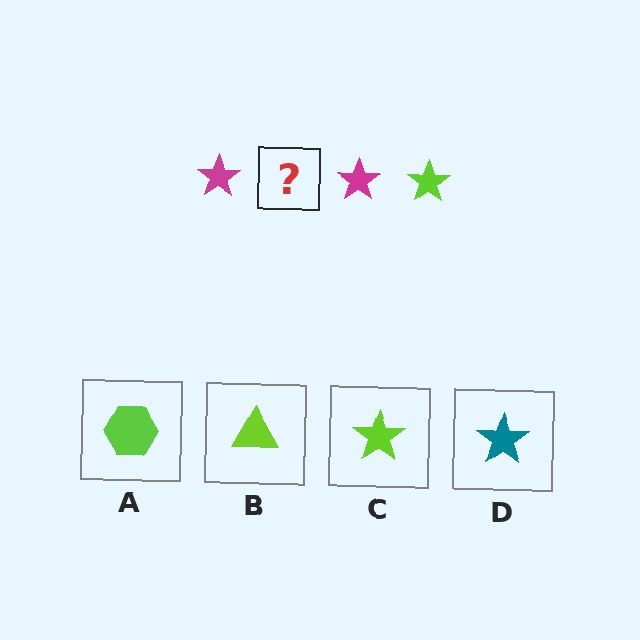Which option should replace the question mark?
Option C.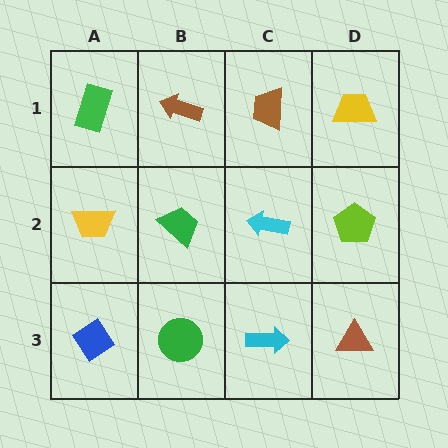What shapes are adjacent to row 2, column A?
A green rectangle (row 1, column A), a blue diamond (row 3, column A), a green trapezoid (row 2, column B).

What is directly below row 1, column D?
A lime pentagon.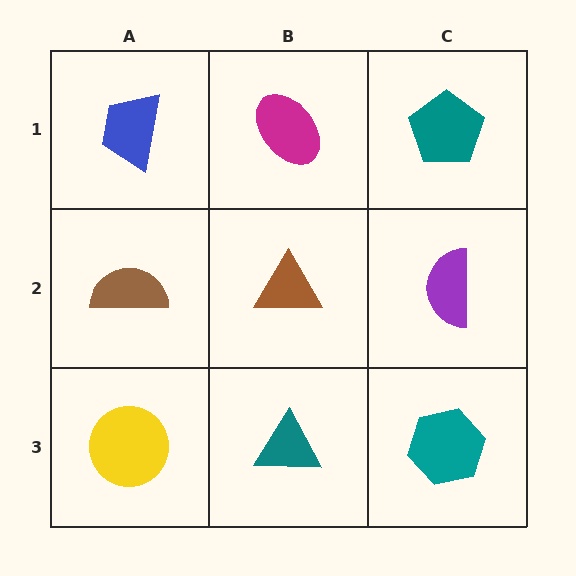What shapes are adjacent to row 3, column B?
A brown triangle (row 2, column B), a yellow circle (row 3, column A), a teal hexagon (row 3, column C).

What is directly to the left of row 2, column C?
A brown triangle.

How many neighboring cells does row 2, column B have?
4.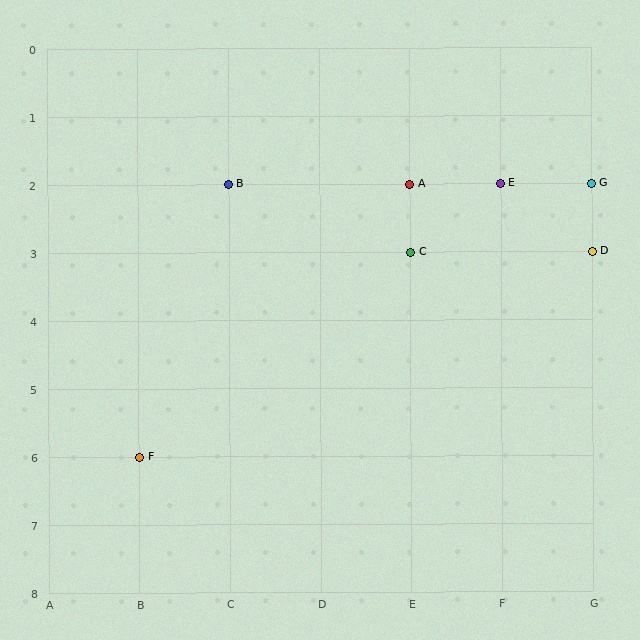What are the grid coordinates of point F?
Point F is at grid coordinates (B, 6).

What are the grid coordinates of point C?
Point C is at grid coordinates (E, 3).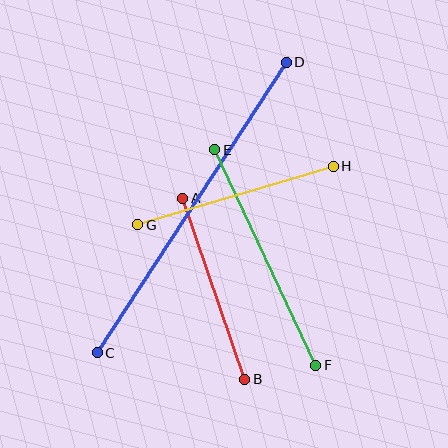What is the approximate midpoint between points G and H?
The midpoint is at approximately (236, 196) pixels.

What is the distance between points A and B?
The distance is approximately 191 pixels.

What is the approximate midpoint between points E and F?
The midpoint is at approximately (265, 257) pixels.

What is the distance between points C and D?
The distance is approximately 347 pixels.